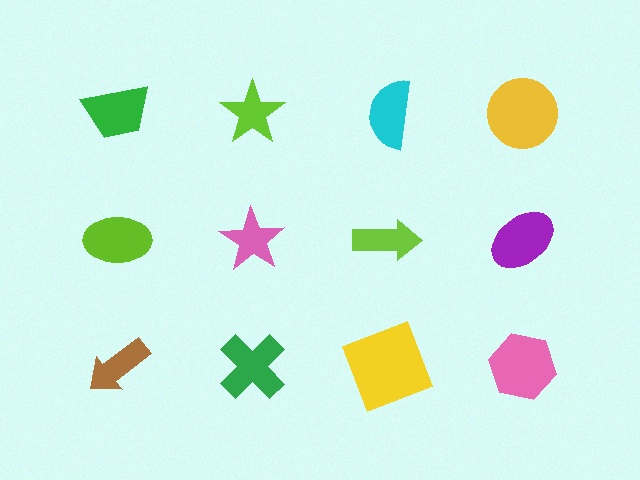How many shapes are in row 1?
4 shapes.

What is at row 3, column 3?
A yellow square.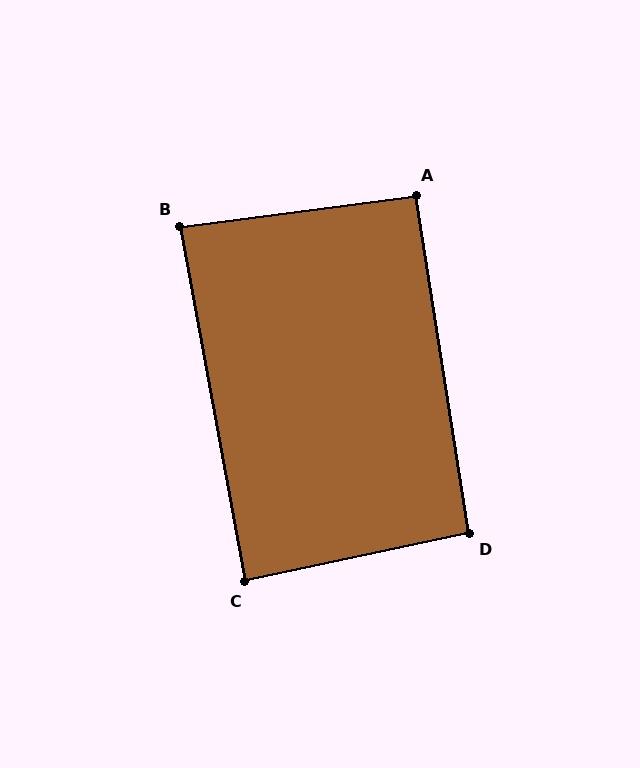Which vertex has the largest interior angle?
D, at approximately 93 degrees.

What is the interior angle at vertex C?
Approximately 88 degrees (approximately right).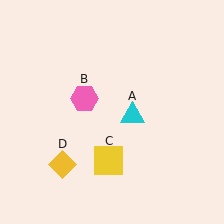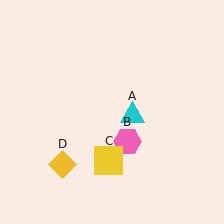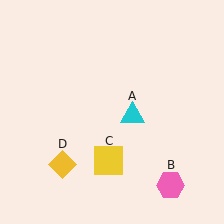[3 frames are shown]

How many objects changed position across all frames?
1 object changed position: pink hexagon (object B).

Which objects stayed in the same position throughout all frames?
Cyan triangle (object A) and yellow square (object C) and yellow diamond (object D) remained stationary.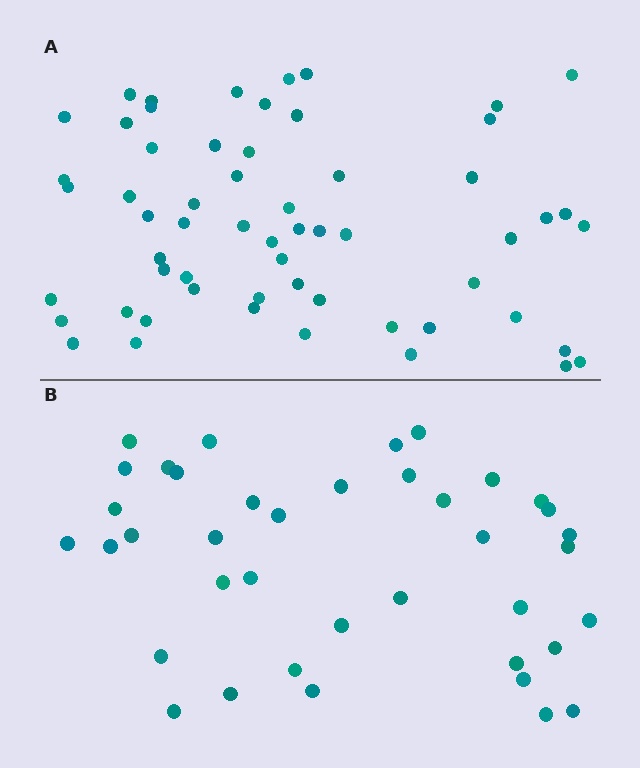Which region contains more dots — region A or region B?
Region A (the top region) has more dots.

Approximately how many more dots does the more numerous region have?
Region A has approximately 20 more dots than region B.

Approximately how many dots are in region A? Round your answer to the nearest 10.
About 60 dots. (The exact count is 59, which rounds to 60.)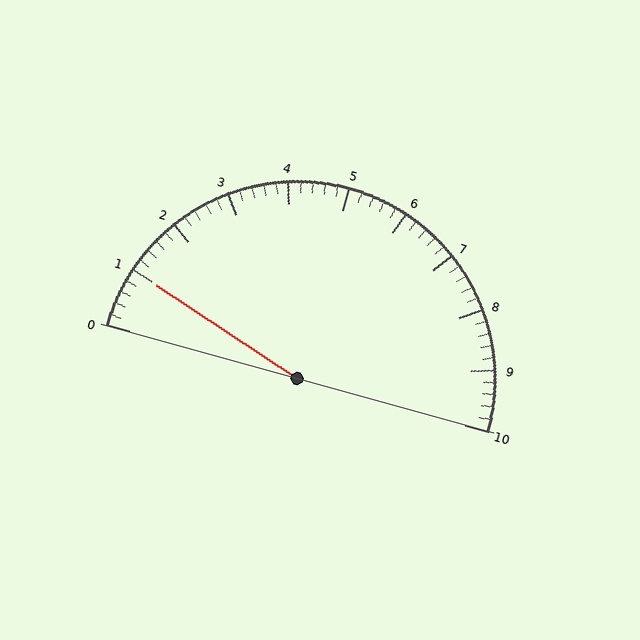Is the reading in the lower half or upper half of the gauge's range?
The reading is in the lower half of the range (0 to 10).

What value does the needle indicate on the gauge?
The needle indicates approximately 1.0.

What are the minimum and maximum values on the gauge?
The gauge ranges from 0 to 10.